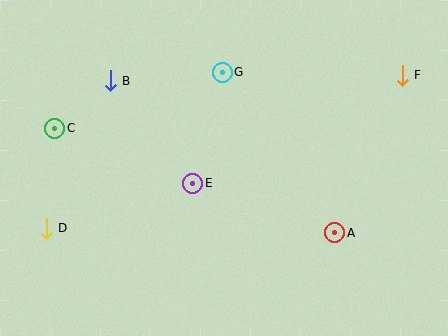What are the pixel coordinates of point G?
Point G is at (222, 72).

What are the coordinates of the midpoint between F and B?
The midpoint between F and B is at (256, 78).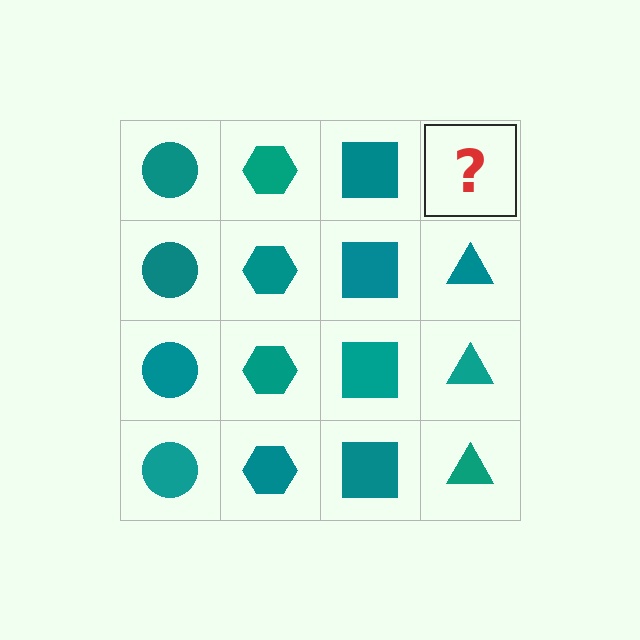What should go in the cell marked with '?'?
The missing cell should contain a teal triangle.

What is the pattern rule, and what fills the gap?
The rule is that each column has a consistent shape. The gap should be filled with a teal triangle.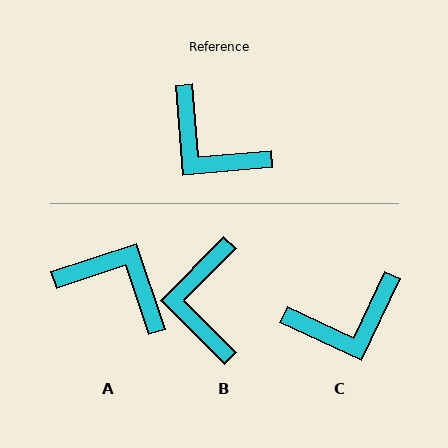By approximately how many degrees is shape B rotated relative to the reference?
Approximately 50 degrees clockwise.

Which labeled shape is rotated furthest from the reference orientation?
A, about 166 degrees away.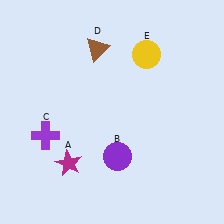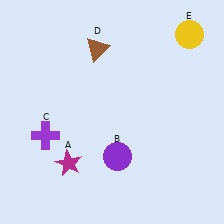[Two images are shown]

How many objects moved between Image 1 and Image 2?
1 object moved between the two images.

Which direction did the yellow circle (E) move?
The yellow circle (E) moved right.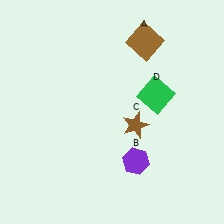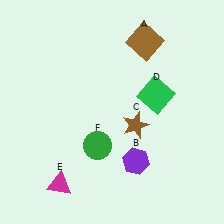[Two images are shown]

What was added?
A magenta triangle (E), a green circle (F) were added in Image 2.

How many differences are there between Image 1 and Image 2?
There are 2 differences between the two images.